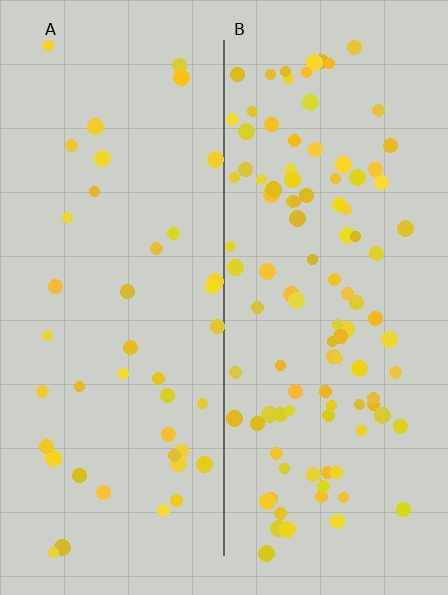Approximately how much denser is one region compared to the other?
Approximately 2.5× — region B over region A.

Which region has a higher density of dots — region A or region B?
B (the right).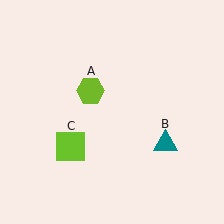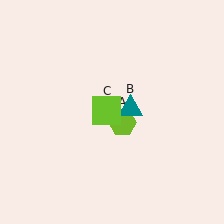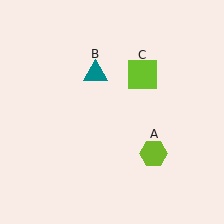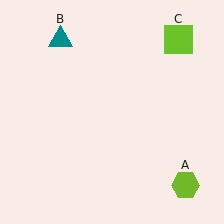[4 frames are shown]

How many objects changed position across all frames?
3 objects changed position: lime hexagon (object A), teal triangle (object B), lime square (object C).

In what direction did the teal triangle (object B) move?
The teal triangle (object B) moved up and to the left.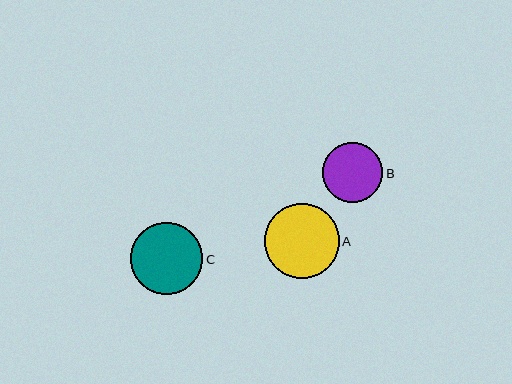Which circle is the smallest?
Circle B is the smallest with a size of approximately 60 pixels.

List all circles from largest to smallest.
From largest to smallest: A, C, B.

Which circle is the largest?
Circle A is the largest with a size of approximately 75 pixels.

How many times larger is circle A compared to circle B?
Circle A is approximately 1.2 times the size of circle B.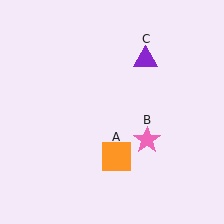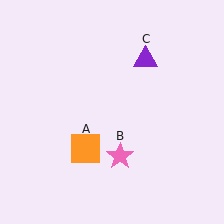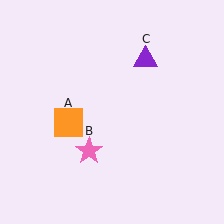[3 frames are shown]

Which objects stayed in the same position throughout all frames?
Purple triangle (object C) remained stationary.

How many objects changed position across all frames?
2 objects changed position: orange square (object A), pink star (object B).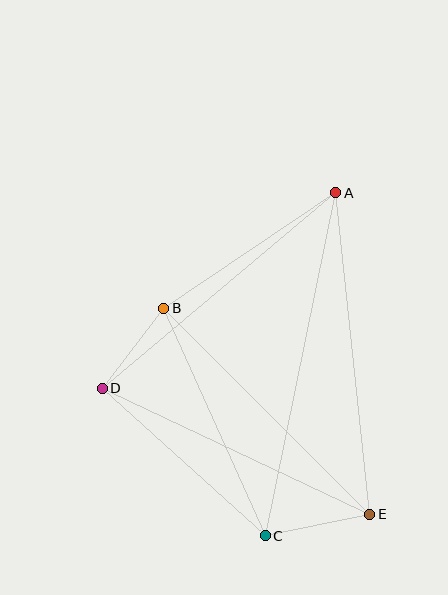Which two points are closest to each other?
Points B and D are closest to each other.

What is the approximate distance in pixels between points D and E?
The distance between D and E is approximately 296 pixels.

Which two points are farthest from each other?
Points A and C are farthest from each other.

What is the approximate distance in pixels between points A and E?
The distance between A and E is approximately 323 pixels.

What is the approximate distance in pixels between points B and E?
The distance between B and E is approximately 291 pixels.